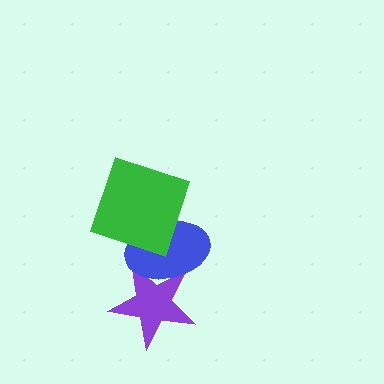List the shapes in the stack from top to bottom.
From top to bottom: the green square, the blue ellipse, the purple star.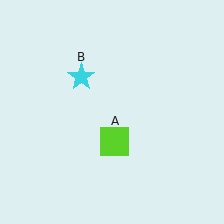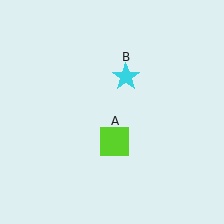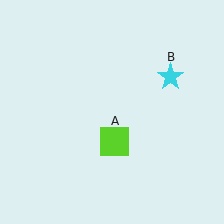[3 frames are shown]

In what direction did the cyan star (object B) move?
The cyan star (object B) moved right.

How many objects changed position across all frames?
1 object changed position: cyan star (object B).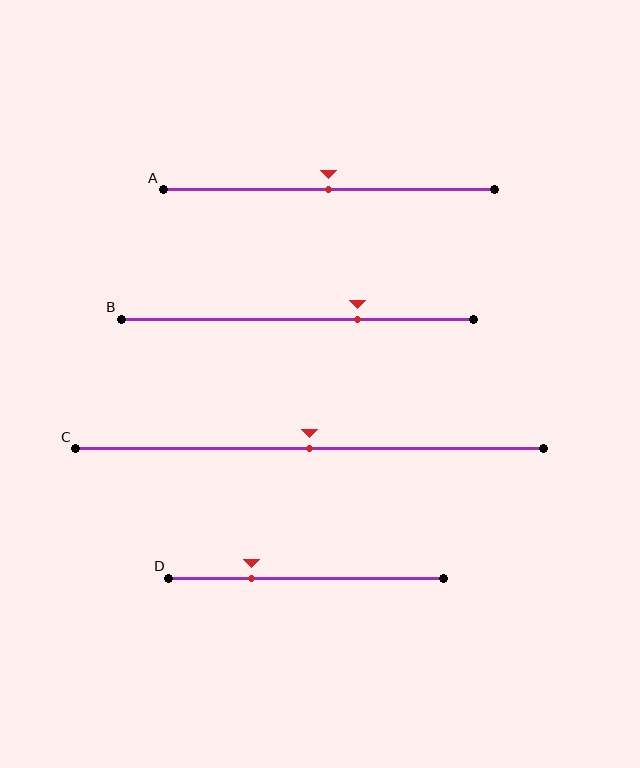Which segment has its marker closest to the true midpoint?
Segment A has its marker closest to the true midpoint.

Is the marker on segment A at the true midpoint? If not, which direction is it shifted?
Yes, the marker on segment A is at the true midpoint.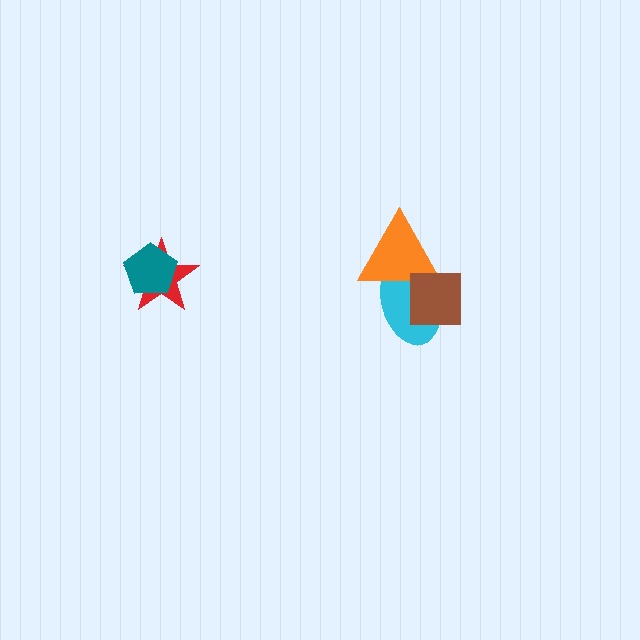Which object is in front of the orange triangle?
The brown square is in front of the orange triangle.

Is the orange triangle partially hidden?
Yes, it is partially covered by another shape.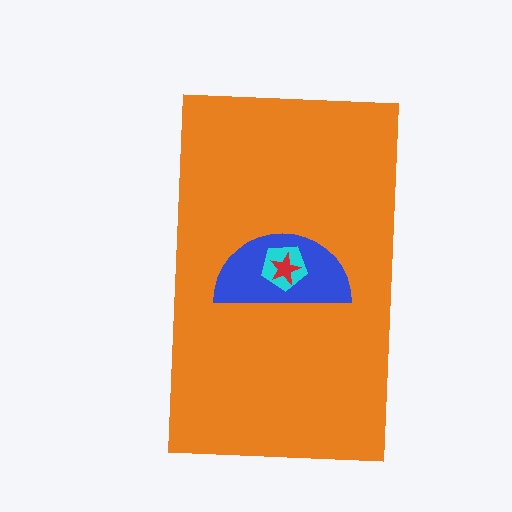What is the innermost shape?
The red star.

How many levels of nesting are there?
4.